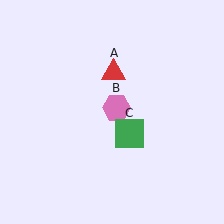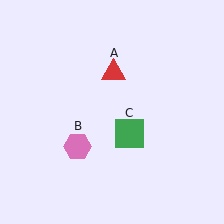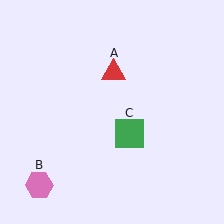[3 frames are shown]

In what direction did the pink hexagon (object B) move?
The pink hexagon (object B) moved down and to the left.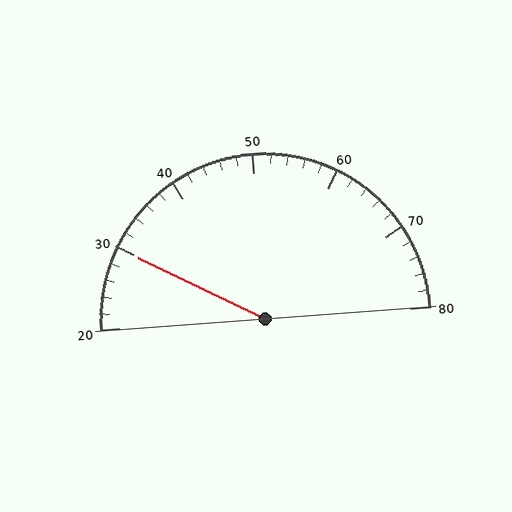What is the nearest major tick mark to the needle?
The nearest major tick mark is 30.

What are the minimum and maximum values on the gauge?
The gauge ranges from 20 to 80.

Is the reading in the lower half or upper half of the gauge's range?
The reading is in the lower half of the range (20 to 80).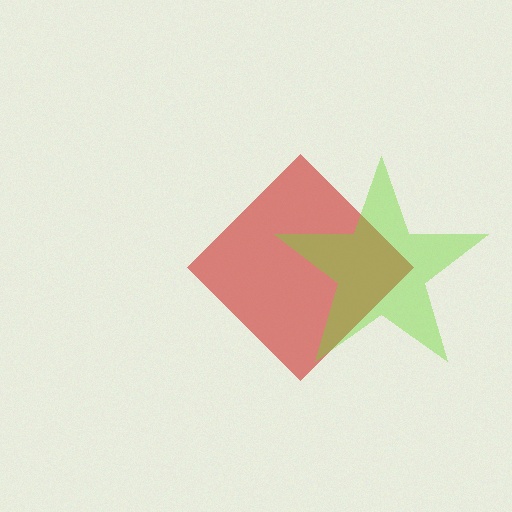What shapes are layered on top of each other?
The layered shapes are: a red diamond, a lime star.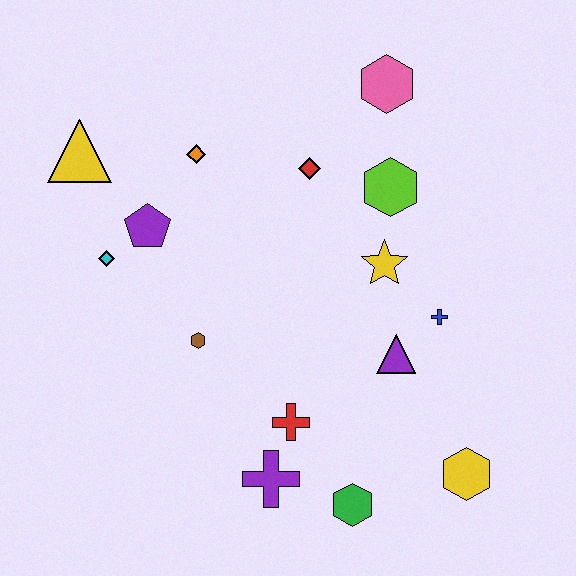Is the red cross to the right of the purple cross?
Yes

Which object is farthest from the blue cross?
The yellow triangle is farthest from the blue cross.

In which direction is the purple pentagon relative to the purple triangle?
The purple pentagon is to the left of the purple triangle.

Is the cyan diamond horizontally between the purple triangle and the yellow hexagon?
No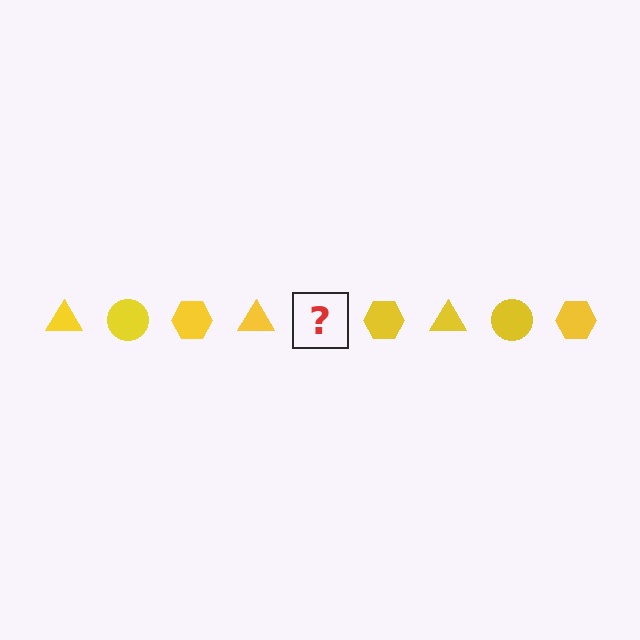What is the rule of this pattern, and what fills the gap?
The rule is that the pattern cycles through triangle, circle, hexagon shapes in yellow. The gap should be filled with a yellow circle.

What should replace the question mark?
The question mark should be replaced with a yellow circle.